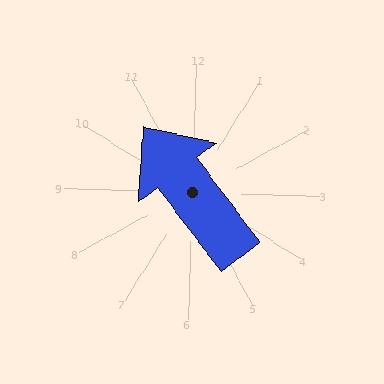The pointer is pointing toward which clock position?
Roughly 11 o'clock.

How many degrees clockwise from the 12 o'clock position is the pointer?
Approximately 322 degrees.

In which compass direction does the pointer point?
Northwest.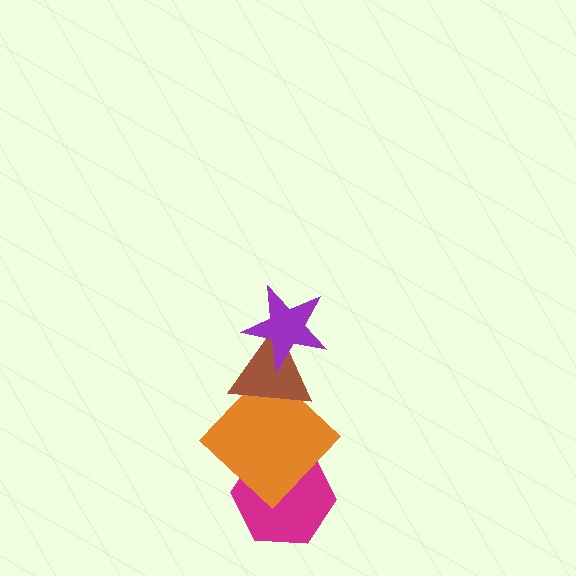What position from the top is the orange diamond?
The orange diamond is 3rd from the top.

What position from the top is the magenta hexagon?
The magenta hexagon is 4th from the top.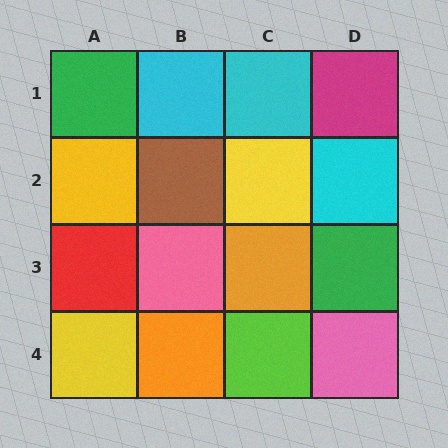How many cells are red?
1 cell is red.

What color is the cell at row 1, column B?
Cyan.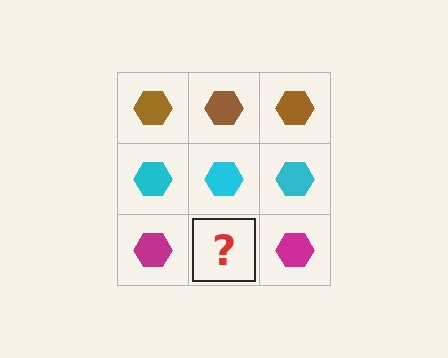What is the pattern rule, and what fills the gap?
The rule is that each row has a consistent color. The gap should be filled with a magenta hexagon.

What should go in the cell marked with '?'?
The missing cell should contain a magenta hexagon.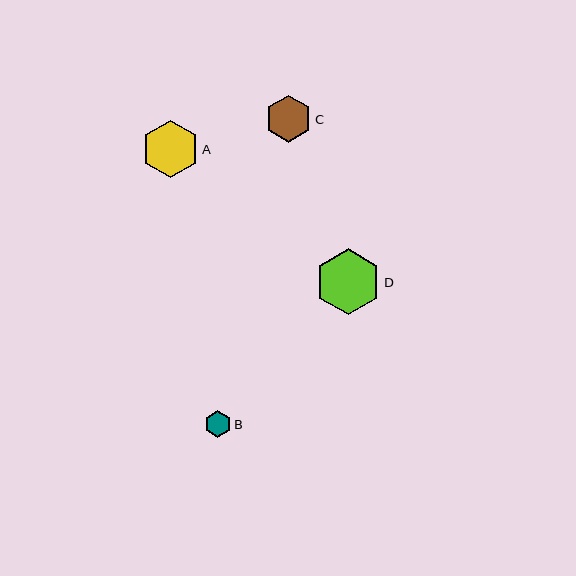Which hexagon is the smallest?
Hexagon B is the smallest with a size of approximately 27 pixels.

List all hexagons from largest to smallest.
From largest to smallest: D, A, C, B.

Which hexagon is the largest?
Hexagon D is the largest with a size of approximately 66 pixels.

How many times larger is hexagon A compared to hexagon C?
Hexagon A is approximately 1.2 times the size of hexagon C.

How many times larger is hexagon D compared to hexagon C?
Hexagon D is approximately 1.4 times the size of hexagon C.